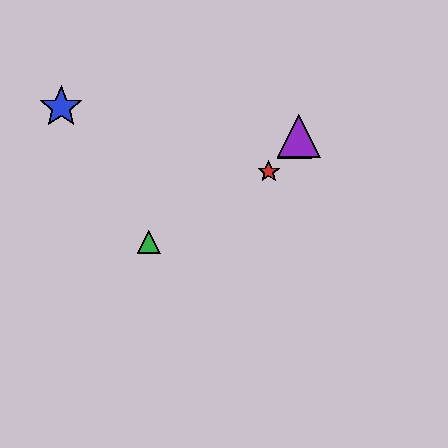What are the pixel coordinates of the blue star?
The blue star is at (61, 107).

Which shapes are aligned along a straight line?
The red star, the yellow triangle, the purple triangle are aligned along a straight line.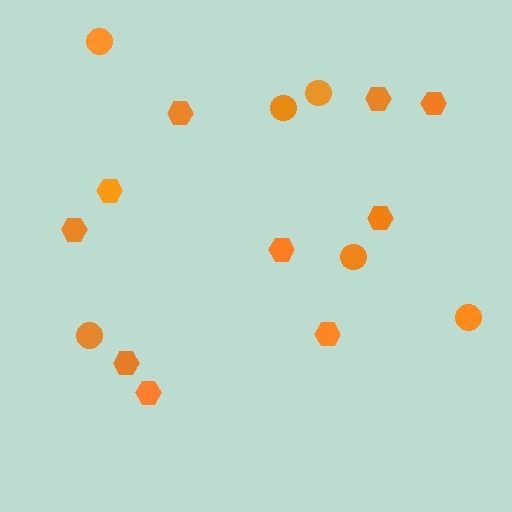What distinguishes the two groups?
There are 2 groups: one group of circles (6) and one group of hexagons (10).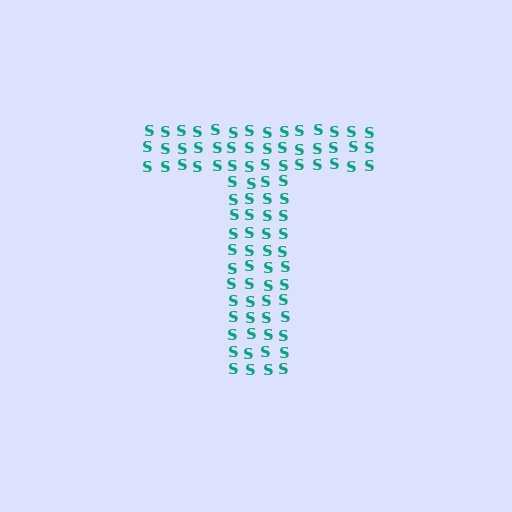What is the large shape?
The large shape is the letter T.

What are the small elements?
The small elements are letter S's.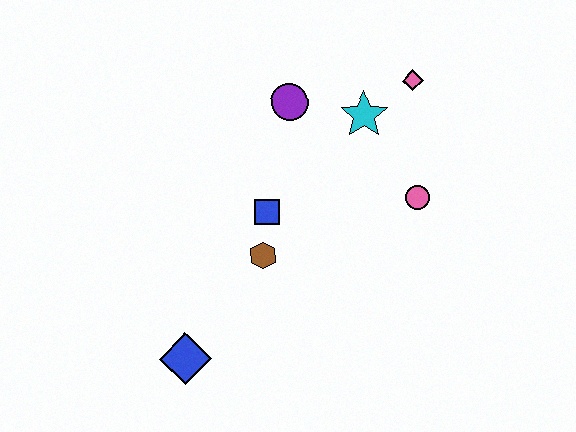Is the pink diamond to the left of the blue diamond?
No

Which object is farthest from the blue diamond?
The pink diamond is farthest from the blue diamond.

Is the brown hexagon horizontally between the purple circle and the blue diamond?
Yes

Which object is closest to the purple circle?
The cyan star is closest to the purple circle.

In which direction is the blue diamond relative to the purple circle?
The blue diamond is below the purple circle.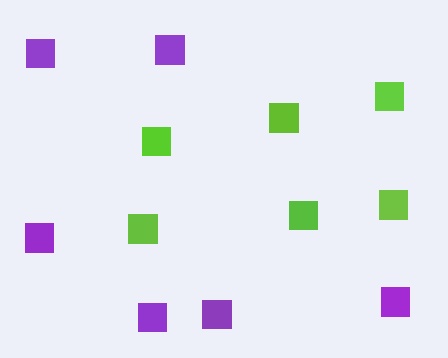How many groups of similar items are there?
There are 2 groups: one group of purple squares (6) and one group of lime squares (6).